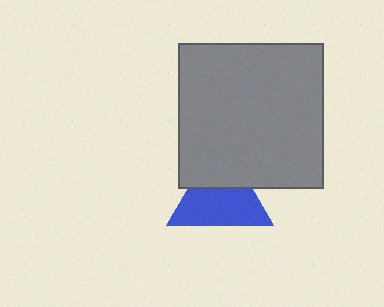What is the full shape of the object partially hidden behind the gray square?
The partially hidden object is a blue triangle.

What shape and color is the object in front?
The object in front is a gray square.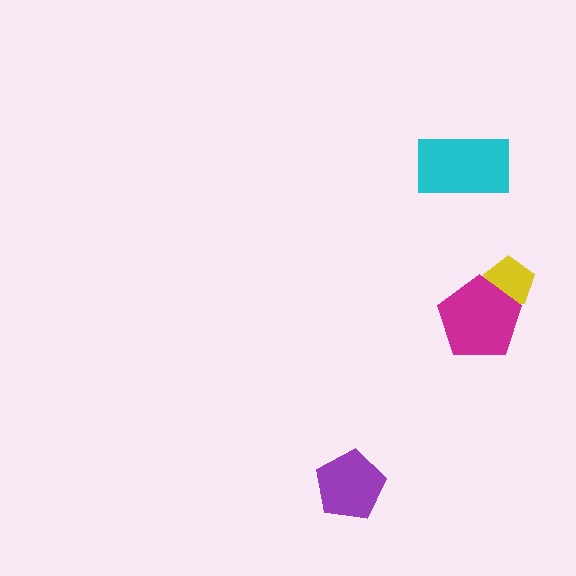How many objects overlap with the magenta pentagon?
1 object overlaps with the magenta pentagon.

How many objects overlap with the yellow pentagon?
1 object overlaps with the yellow pentagon.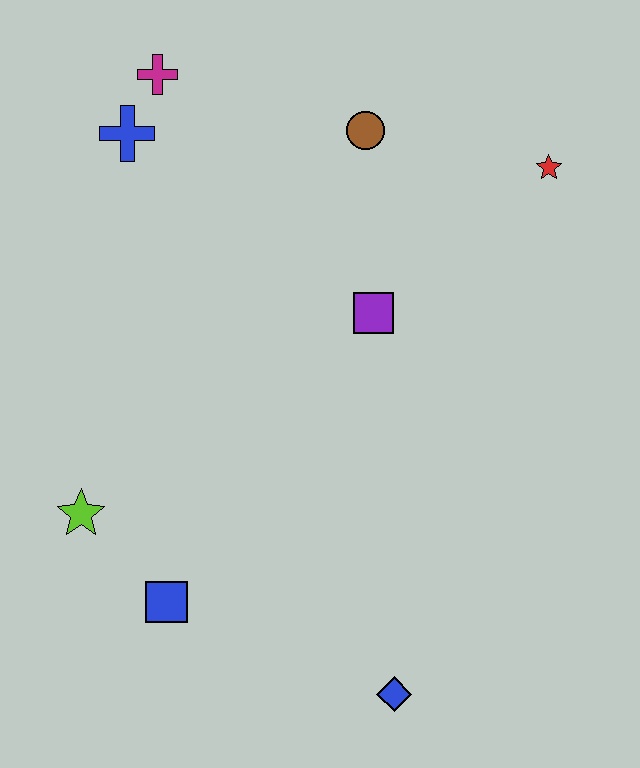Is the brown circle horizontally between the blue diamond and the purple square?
No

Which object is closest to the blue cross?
The magenta cross is closest to the blue cross.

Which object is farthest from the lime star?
The red star is farthest from the lime star.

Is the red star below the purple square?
No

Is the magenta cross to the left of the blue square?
Yes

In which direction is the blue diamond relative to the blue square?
The blue diamond is to the right of the blue square.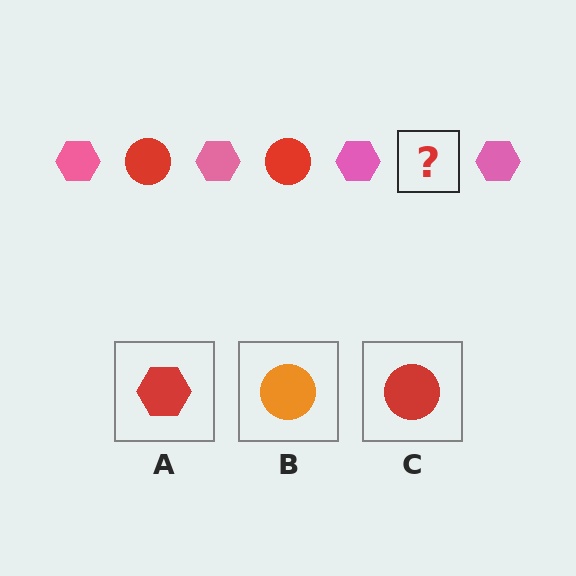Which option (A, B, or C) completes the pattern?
C.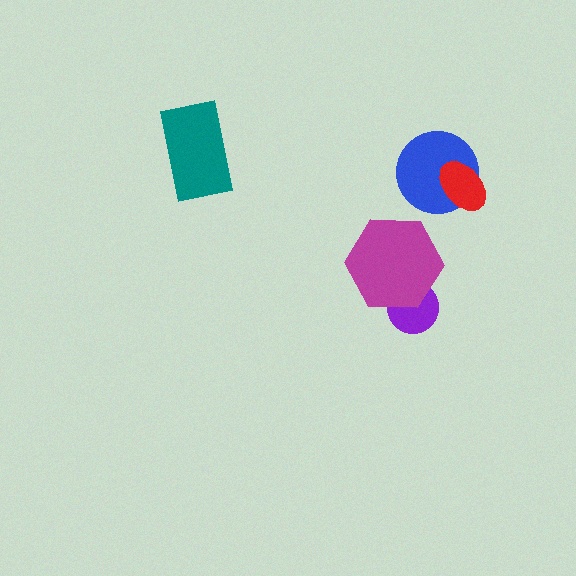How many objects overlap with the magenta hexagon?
1 object overlaps with the magenta hexagon.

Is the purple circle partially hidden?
Yes, it is partially covered by another shape.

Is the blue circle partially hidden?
Yes, it is partially covered by another shape.